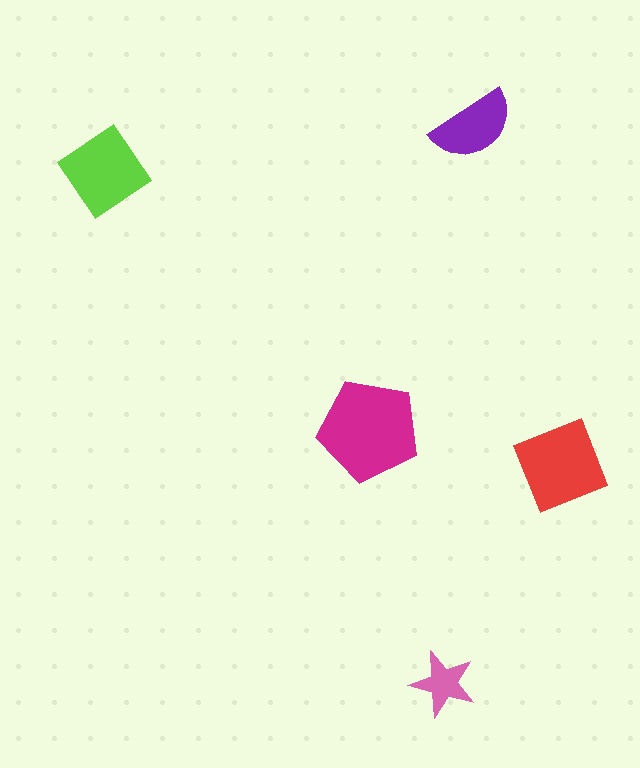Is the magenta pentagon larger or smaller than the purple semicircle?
Larger.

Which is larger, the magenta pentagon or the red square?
The magenta pentagon.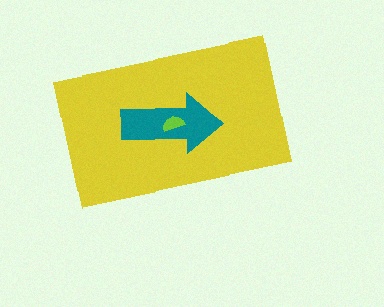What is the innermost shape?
The lime semicircle.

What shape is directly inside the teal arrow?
The lime semicircle.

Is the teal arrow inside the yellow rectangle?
Yes.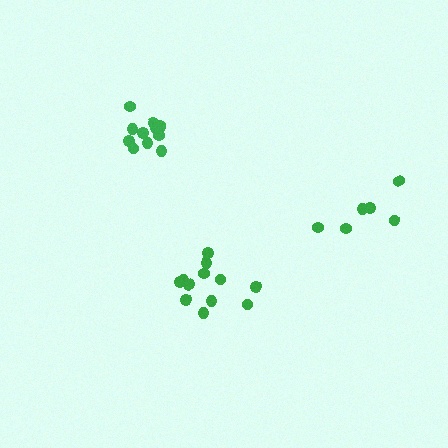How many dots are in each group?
Group 1: 6 dots, Group 2: 12 dots, Group 3: 12 dots (30 total).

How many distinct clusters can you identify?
There are 3 distinct clusters.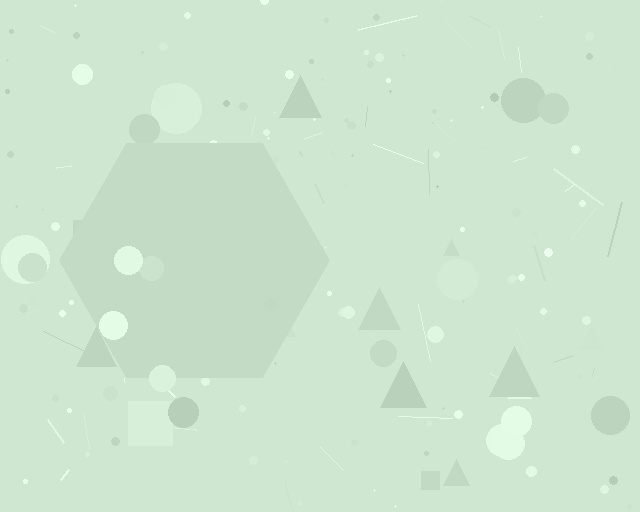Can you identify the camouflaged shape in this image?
The camouflaged shape is a hexagon.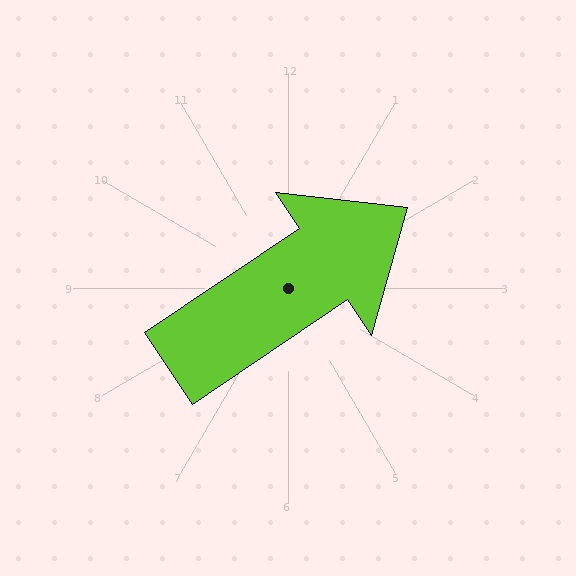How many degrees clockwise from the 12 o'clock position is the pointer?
Approximately 56 degrees.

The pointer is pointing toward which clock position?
Roughly 2 o'clock.